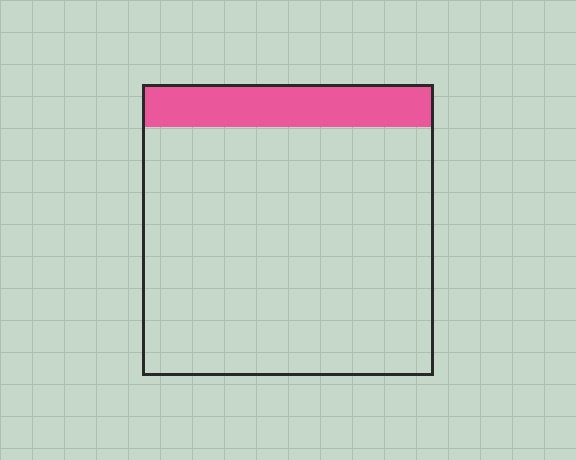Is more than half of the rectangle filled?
No.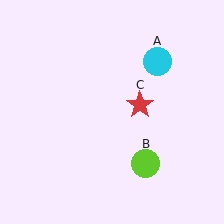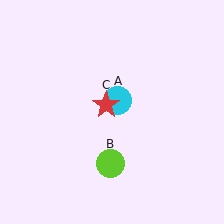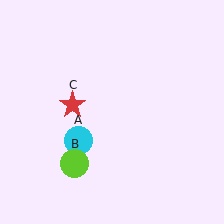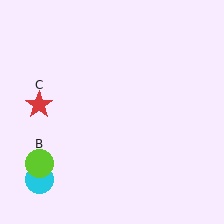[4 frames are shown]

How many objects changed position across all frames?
3 objects changed position: cyan circle (object A), lime circle (object B), red star (object C).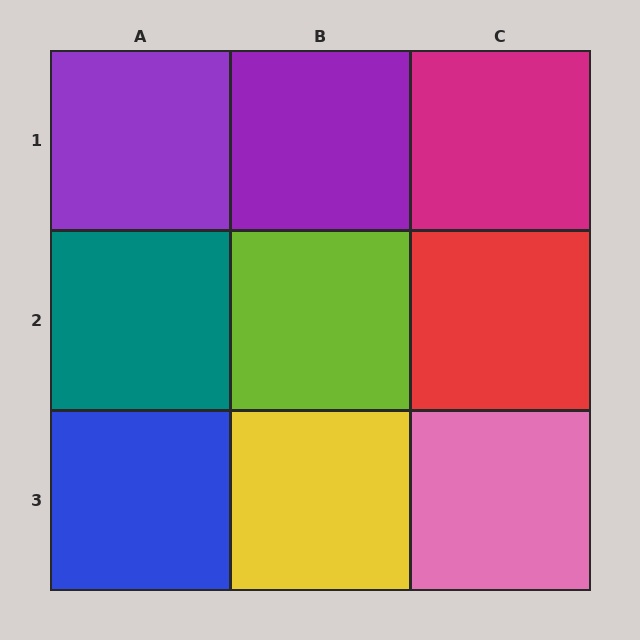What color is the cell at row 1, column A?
Purple.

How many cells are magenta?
1 cell is magenta.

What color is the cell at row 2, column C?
Red.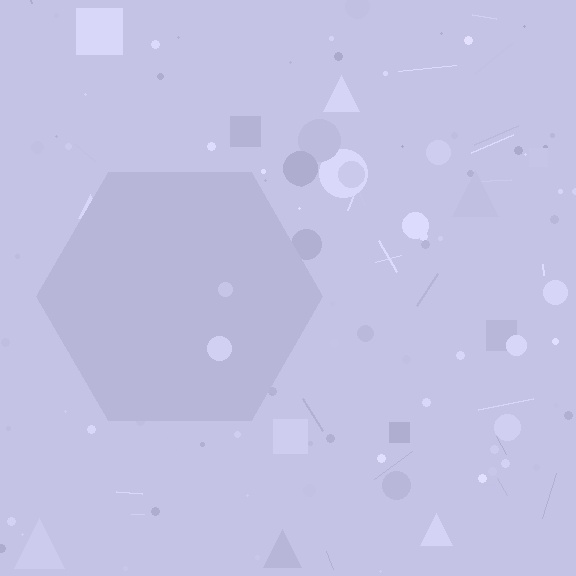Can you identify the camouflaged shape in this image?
The camouflaged shape is a hexagon.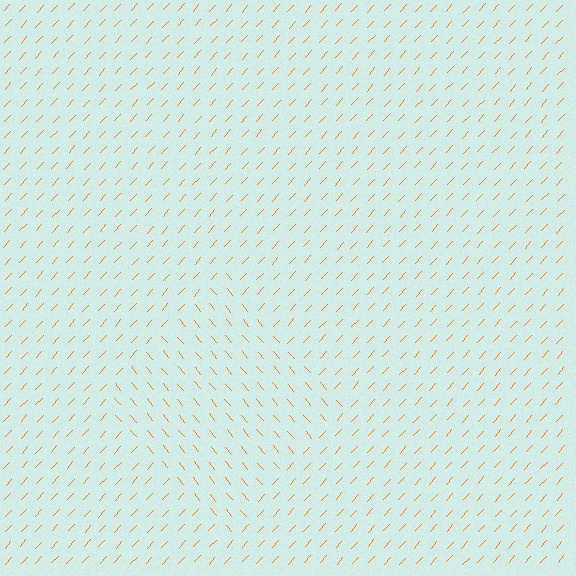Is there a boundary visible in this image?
Yes, there is a texture boundary formed by a change in line orientation.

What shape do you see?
I see a diamond.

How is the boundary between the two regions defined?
The boundary is defined purely by a change in line orientation (approximately 83 degrees difference). All lines are the same color and thickness.